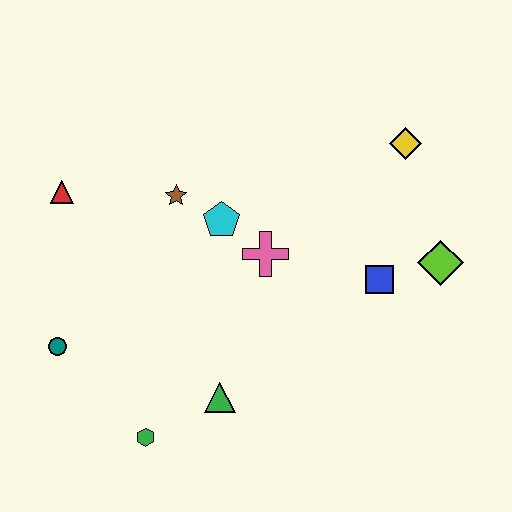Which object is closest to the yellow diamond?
The lime diamond is closest to the yellow diamond.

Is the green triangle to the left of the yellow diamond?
Yes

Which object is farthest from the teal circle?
The yellow diamond is farthest from the teal circle.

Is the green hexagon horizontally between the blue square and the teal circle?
Yes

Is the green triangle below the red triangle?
Yes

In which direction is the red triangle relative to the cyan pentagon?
The red triangle is to the left of the cyan pentagon.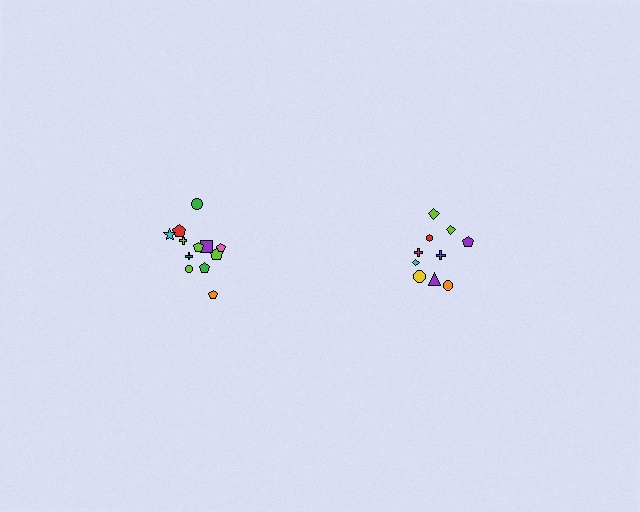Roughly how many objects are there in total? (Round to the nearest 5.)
Roughly 20 objects in total.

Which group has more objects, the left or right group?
The left group.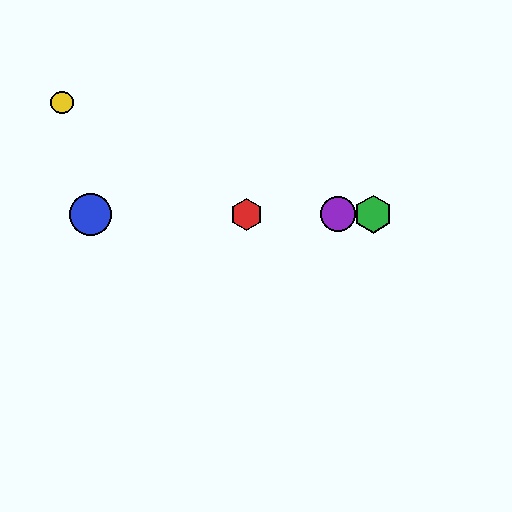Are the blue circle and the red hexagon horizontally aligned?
Yes, both are at y≈214.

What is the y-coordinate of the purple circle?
The purple circle is at y≈214.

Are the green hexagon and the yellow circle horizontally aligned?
No, the green hexagon is at y≈214 and the yellow circle is at y≈103.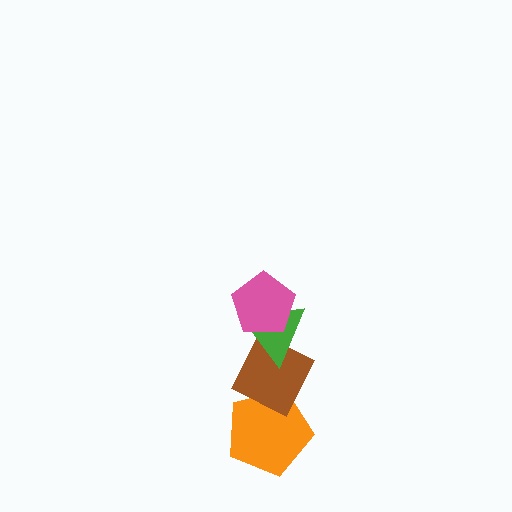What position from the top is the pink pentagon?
The pink pentagon is 1st from the top.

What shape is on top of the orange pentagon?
The brown diamond is on top of the orange pentagon.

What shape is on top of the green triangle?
The pink pentagon is on top of the green triangle.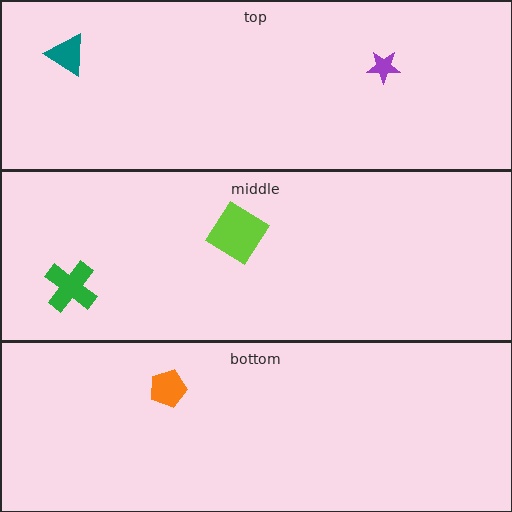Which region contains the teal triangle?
The top region.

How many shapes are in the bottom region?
1.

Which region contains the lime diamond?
The middle region.